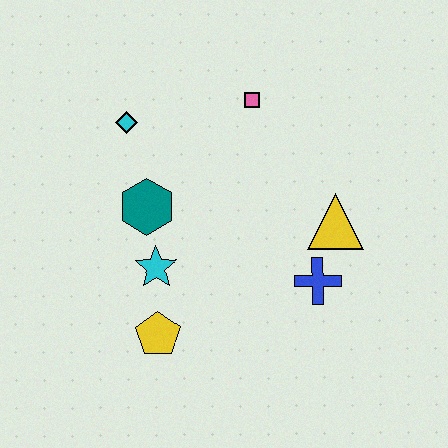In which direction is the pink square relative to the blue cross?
The pink square is above the blue cross.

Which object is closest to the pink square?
The cyan diamond is closest to the pink square.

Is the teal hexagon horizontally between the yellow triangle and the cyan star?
No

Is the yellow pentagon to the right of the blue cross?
No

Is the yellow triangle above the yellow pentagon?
Yes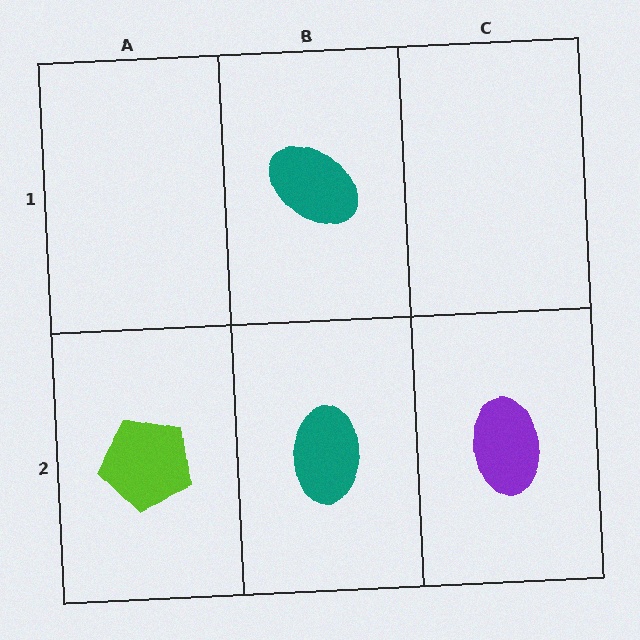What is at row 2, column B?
A teal ellipse.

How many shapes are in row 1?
1 shape.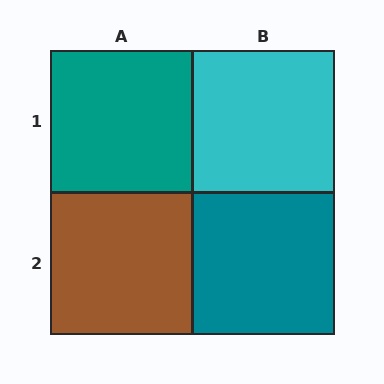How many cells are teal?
2 cells are teal.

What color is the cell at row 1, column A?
Teal.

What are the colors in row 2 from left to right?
Brown, teal.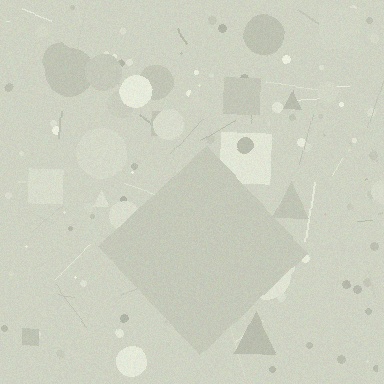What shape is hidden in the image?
A diamond is hidden in the image.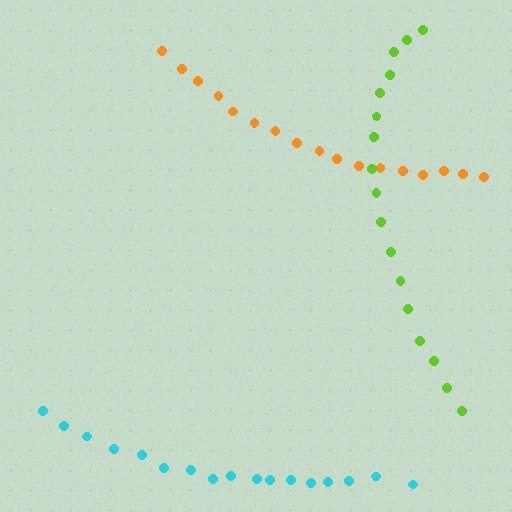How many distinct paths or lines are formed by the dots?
There are 3 distinct paths.